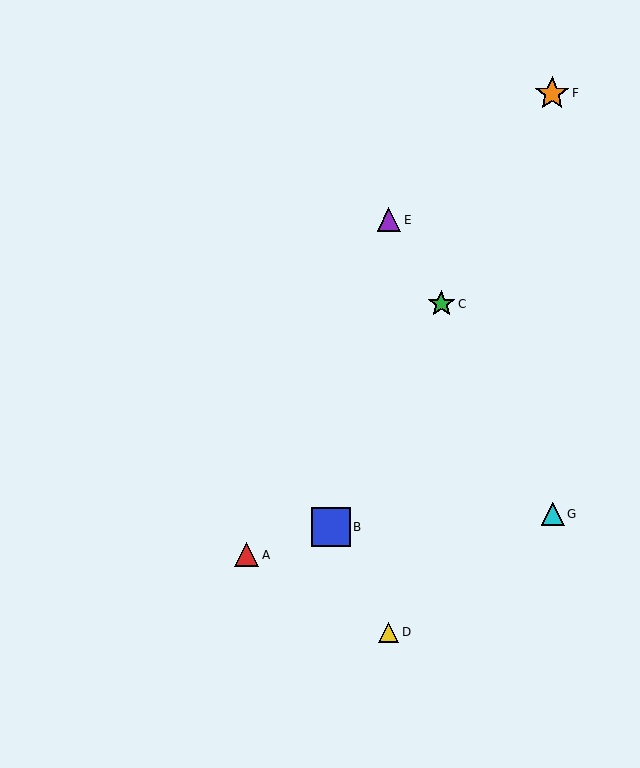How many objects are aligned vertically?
2 objects (D, E) are aligned vertically.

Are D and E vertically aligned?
Yes, both are at x≈389.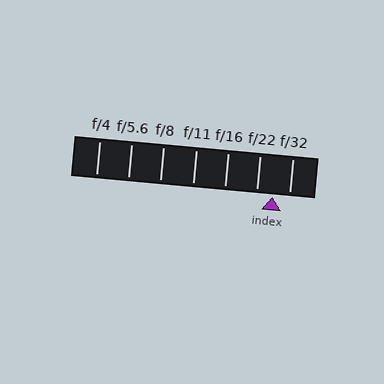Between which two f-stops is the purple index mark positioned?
The index mark is between f/22 and f/32.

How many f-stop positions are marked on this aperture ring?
There are 7 f-stop positions marked.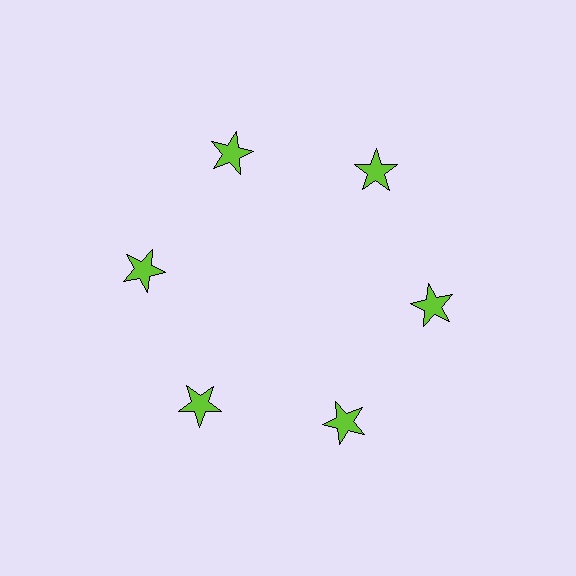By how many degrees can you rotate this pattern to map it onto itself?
The pattern maps onto itself every 60 degrees of rotation.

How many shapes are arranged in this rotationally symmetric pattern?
There are 6 shapes, arranged in 6 groups of 1.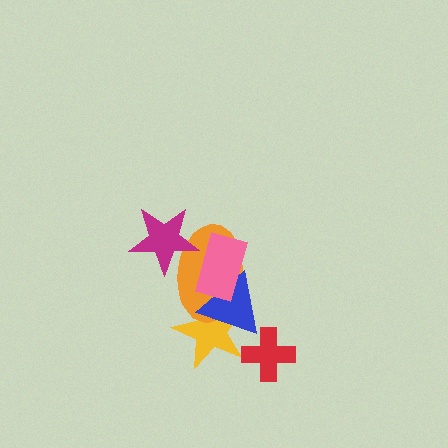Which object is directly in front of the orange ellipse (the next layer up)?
The magenta star is directly in front of the orange ellipse.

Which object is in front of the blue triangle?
The pink rectangle is in front of the blue triangle.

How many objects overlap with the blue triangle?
3 objects overlap with the blue triangle.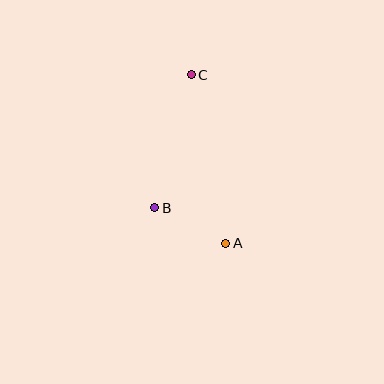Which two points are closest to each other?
Points A and B are closest to each other.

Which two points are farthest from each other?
Points A and C are farthest from each other.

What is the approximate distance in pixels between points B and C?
The distance between B and C is approximately 138 pixels.